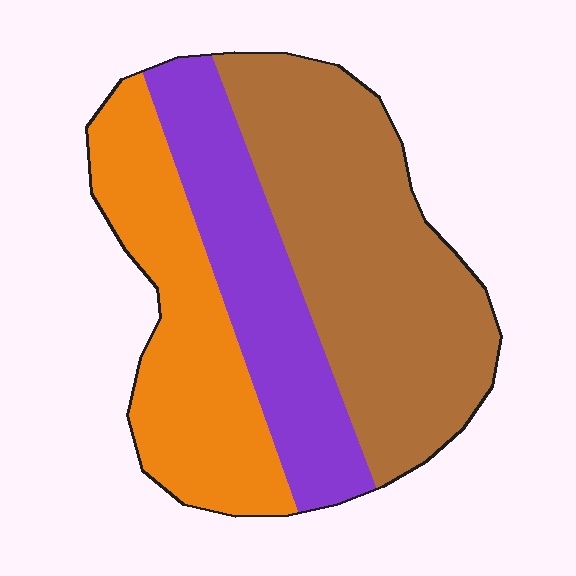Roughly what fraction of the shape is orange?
Orange takes up between a quarter and a half of the shape.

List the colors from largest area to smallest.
From largest to smallest: brown, orange, purple.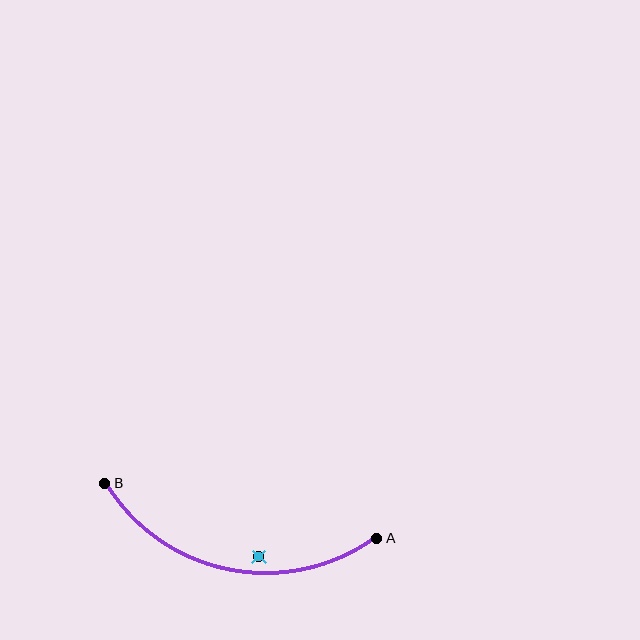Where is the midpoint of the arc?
The arc midpoint is the point on the curve farthest from the straight line joining A and B. It sits below that line.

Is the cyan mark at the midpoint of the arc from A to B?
No — the cyan mark does not lie on the arc at all. It sits slightly inside the curve.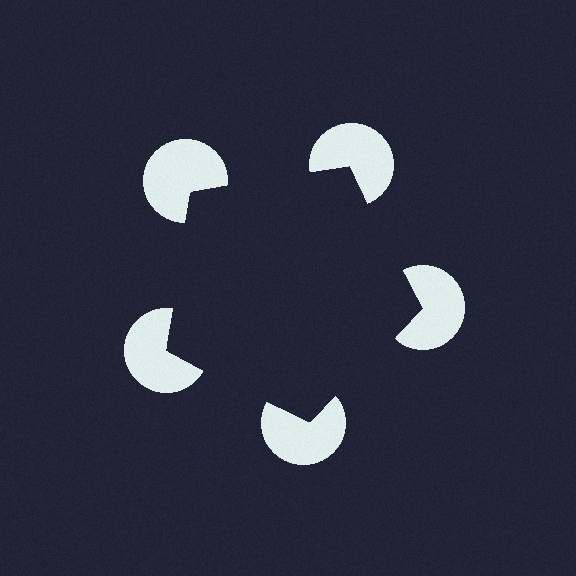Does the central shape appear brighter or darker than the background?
It typically appears slightly darker than the background, even though no actual brightness change is drawn.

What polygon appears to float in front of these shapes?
An illusory pentagon — its edges are inferred from the aligned wedge cuts in the pac-man discs, not physically drawn.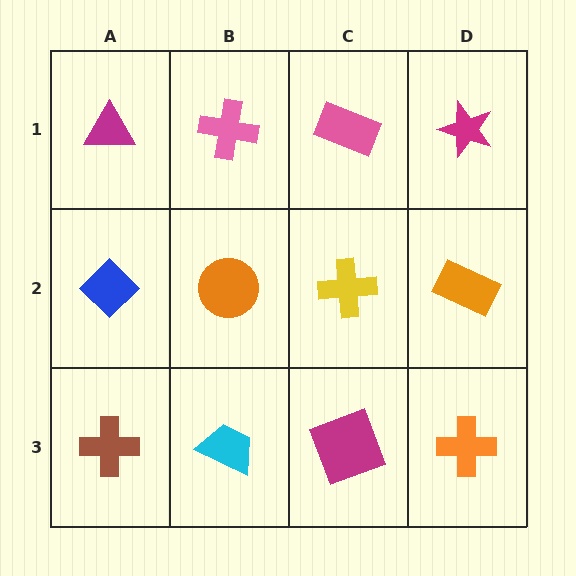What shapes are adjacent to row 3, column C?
A yellow cross (row 2, column C), a cyan trapezoid (row 3, column B), an orange cross (row 3, column D).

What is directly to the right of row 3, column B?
A magenta square.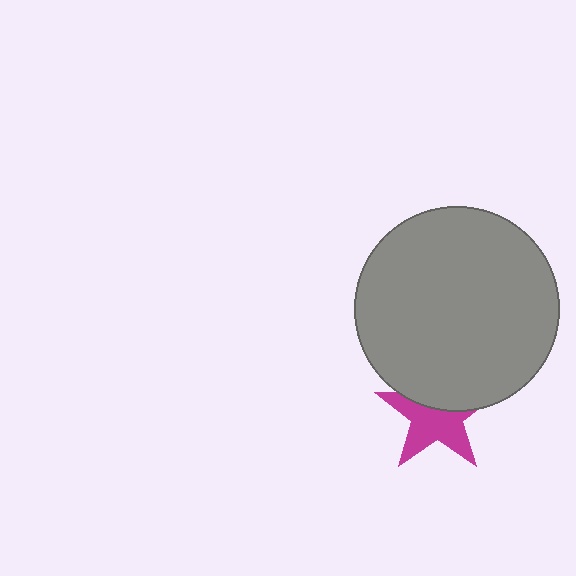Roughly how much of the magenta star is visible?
About half of it is visible (roughly 58%).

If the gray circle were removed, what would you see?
You would see the complete magenta star.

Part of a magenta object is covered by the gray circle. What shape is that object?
It is a star.